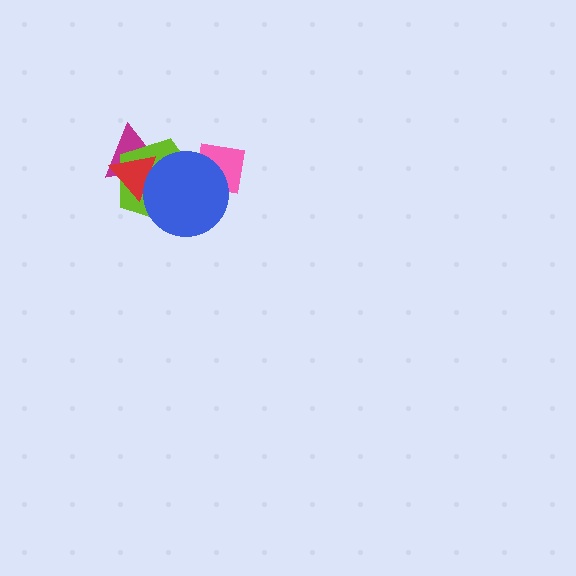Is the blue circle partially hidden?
No, no other shape covers it.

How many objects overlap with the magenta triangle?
3 objects overlap with the magenta triangle.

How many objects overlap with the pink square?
2 objects overlap with the pink square.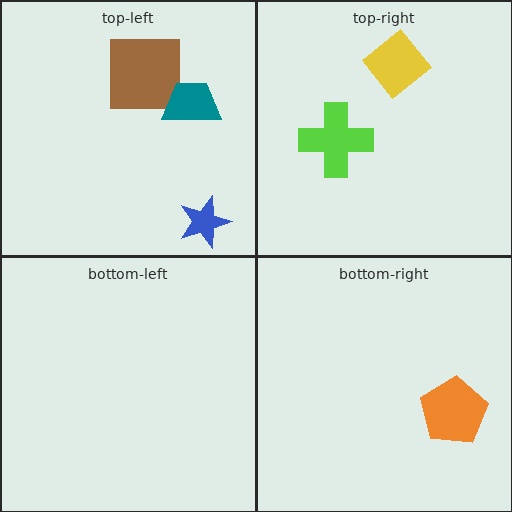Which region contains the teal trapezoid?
The top-left region.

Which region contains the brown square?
The top-left region.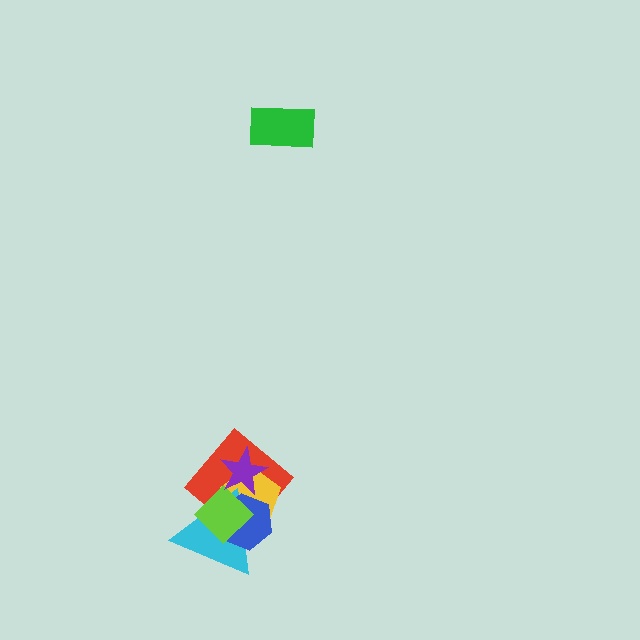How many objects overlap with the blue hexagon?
4 objects overlap with the blue hexagon.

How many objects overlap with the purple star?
4 objects overlap with the purple star.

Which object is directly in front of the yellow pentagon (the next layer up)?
The cyan triangle is directly in front of the yellow pentagon.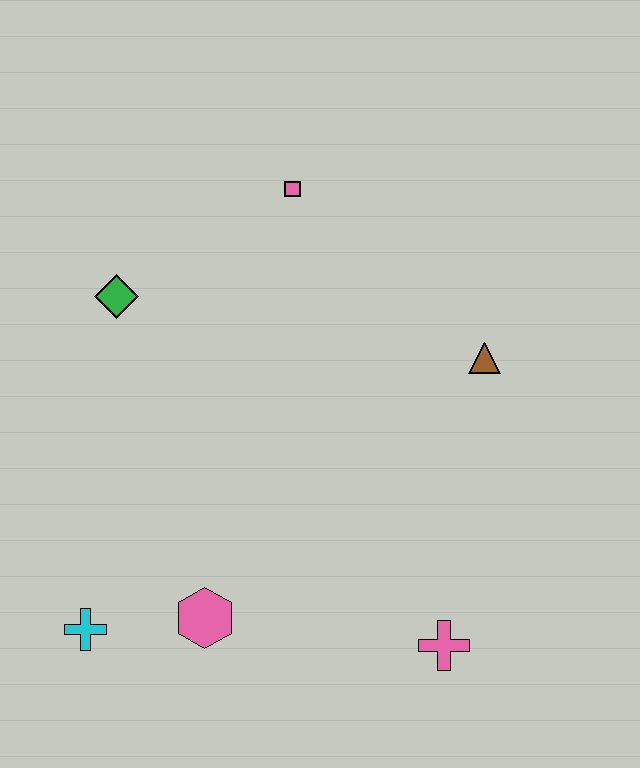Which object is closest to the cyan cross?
The pink hexagon is closest to the cyan cross.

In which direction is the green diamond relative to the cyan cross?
The green diamond is above the cyan cross.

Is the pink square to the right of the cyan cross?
Yes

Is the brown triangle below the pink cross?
No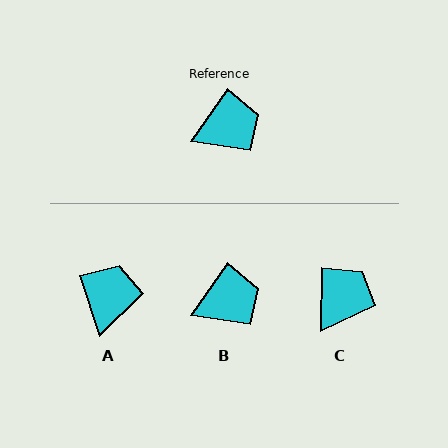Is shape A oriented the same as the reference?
No, it is off by about 53 degrees.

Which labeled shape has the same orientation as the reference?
B.